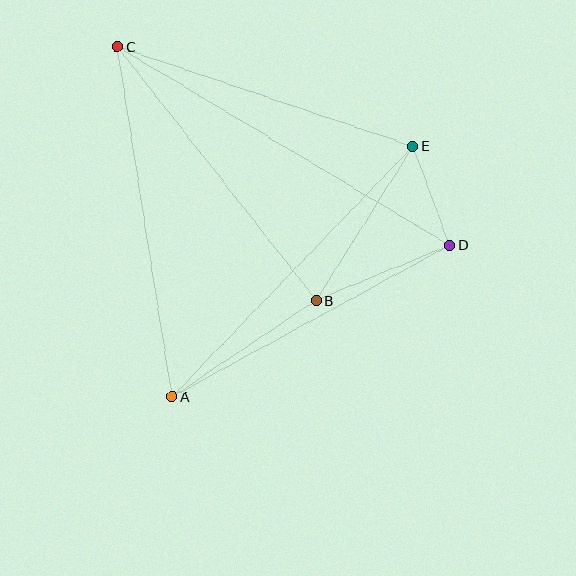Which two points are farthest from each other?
Points C and D are farthest from each other.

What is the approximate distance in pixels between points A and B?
The distance between A and B is approximately 173 pixels.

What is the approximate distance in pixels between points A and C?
The distance between A and C is approximately 354 pixels.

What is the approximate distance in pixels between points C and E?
The distance between C and E is approximately 312 pixels.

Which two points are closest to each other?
Points D and E are closest to each other.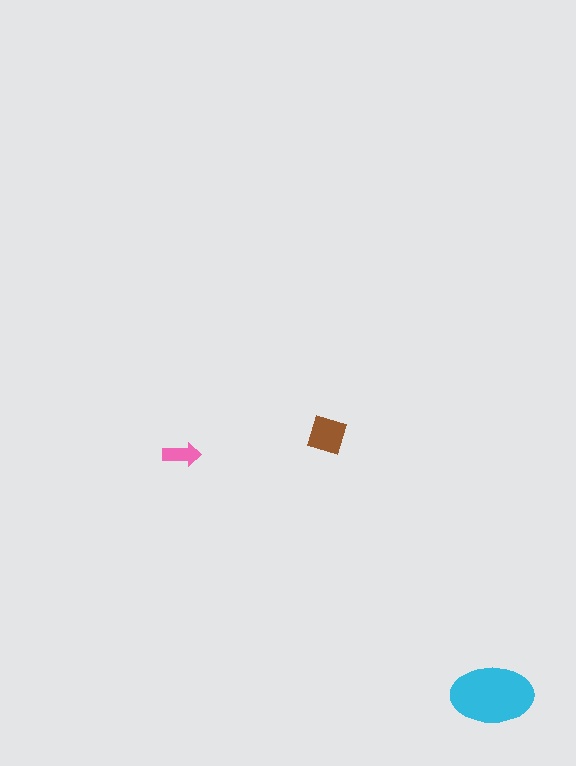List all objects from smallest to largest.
The pink arrow, the brown square, the cyan ellipse.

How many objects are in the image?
There are 3 objects in the image.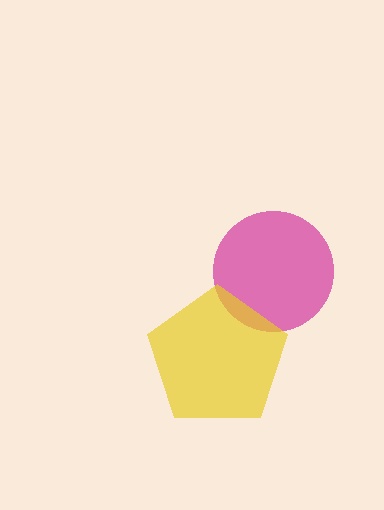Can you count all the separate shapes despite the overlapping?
Yes, there are 2 separate shapes.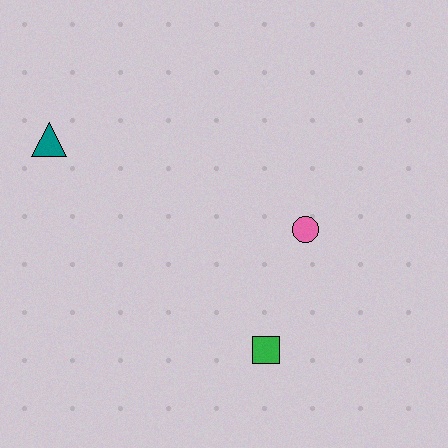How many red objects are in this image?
There are no red objects.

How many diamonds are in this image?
There are no diamonds.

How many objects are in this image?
There are 3 objects.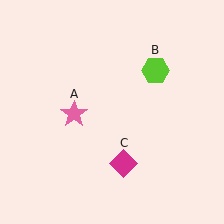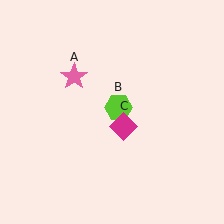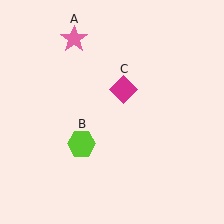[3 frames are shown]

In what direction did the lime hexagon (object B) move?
The lime hexagon (object B) moved down and to the left.